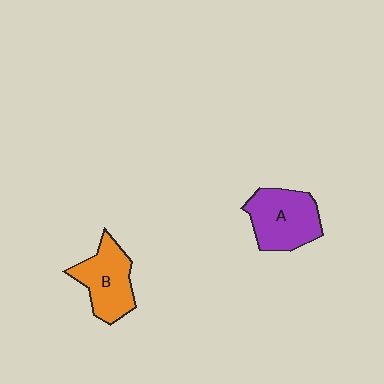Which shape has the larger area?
Shape A (purple).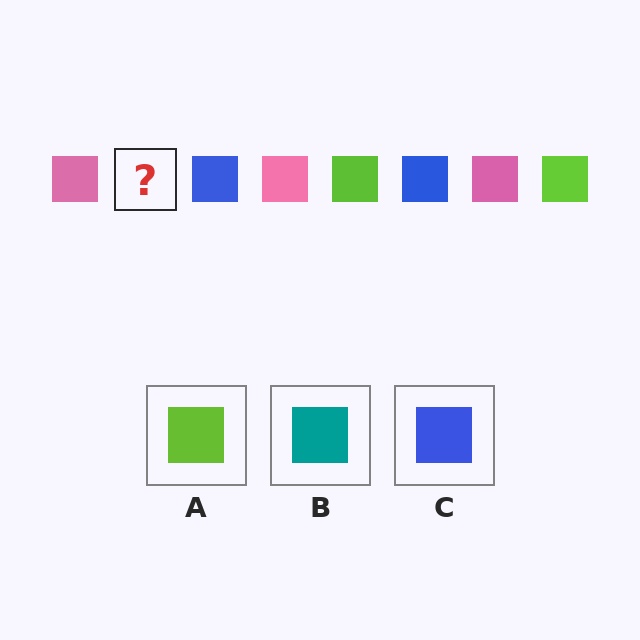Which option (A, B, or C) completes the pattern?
A.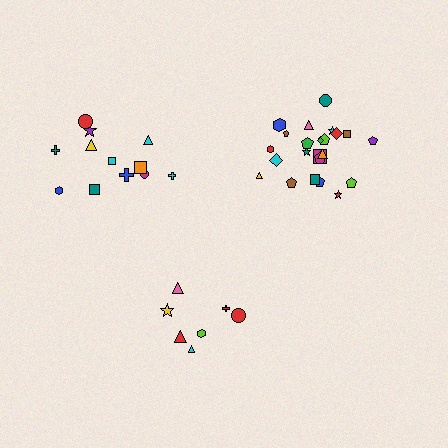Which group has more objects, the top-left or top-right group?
The top-right group.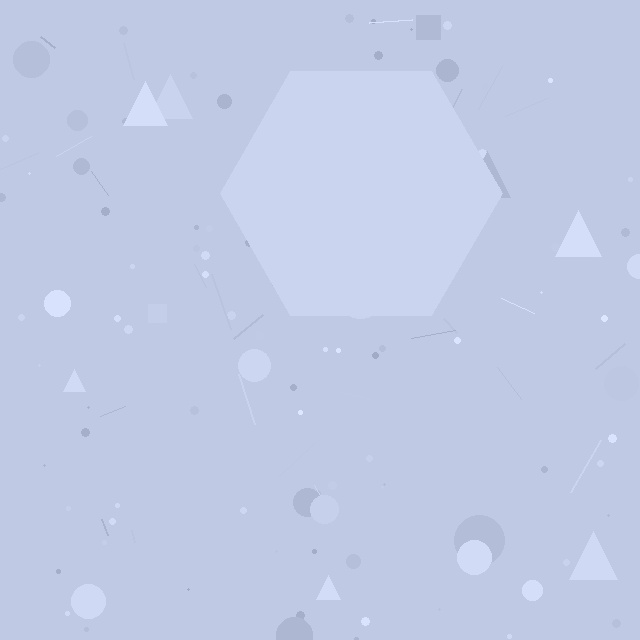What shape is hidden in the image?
A hexagon is hidden in the image.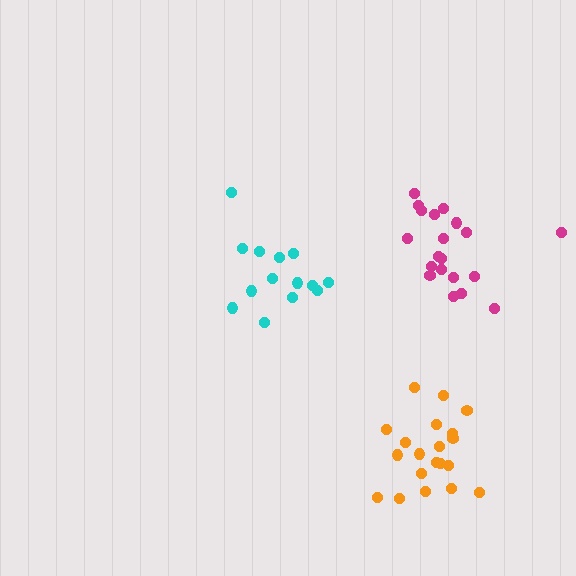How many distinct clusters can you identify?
There are 3 distinct clusters.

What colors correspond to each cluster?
The clusters are colored: cyan, orange, magenta.